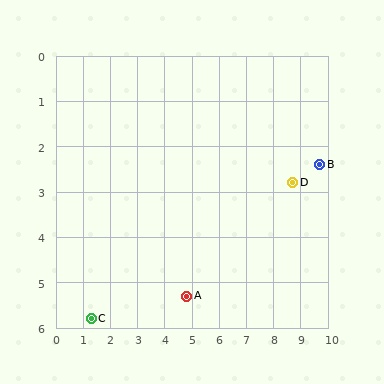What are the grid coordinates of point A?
Point A is at approximately (4.8, 5.3).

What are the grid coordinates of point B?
Point B is at approximately (9.7, 2.4).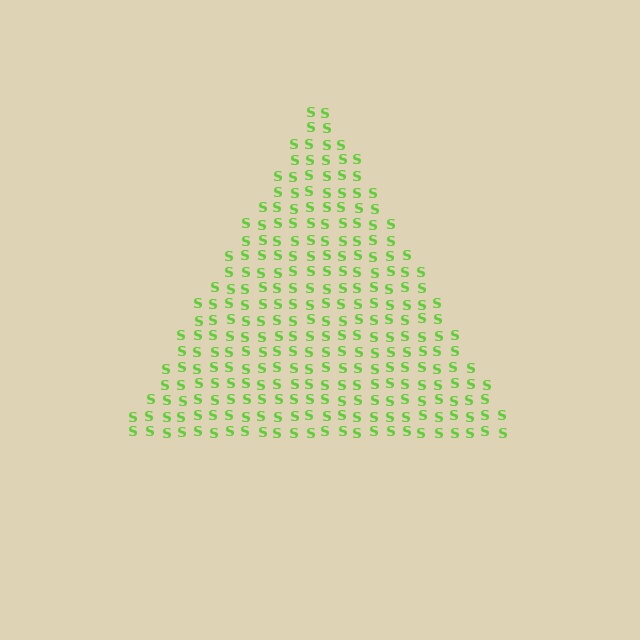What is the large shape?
The large shape is a triangle.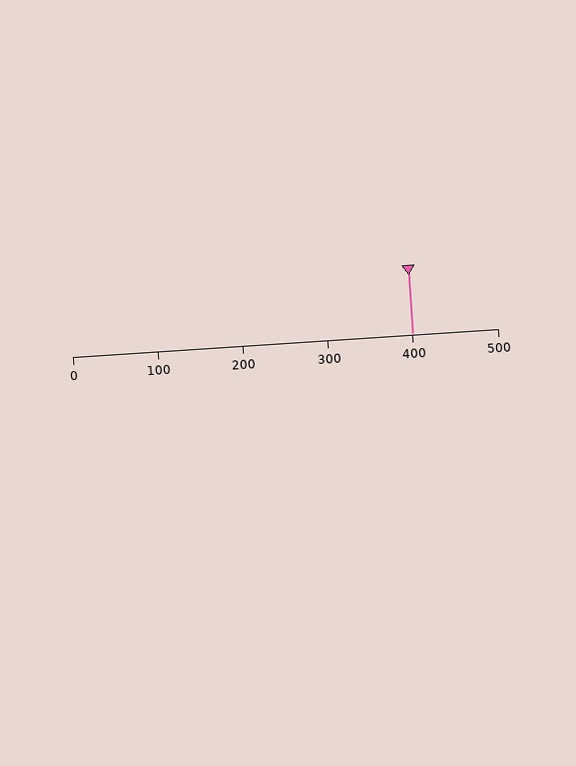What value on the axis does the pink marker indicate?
The marker indicates approximately 400.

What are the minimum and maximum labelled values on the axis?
The axis runs from 0 to 500.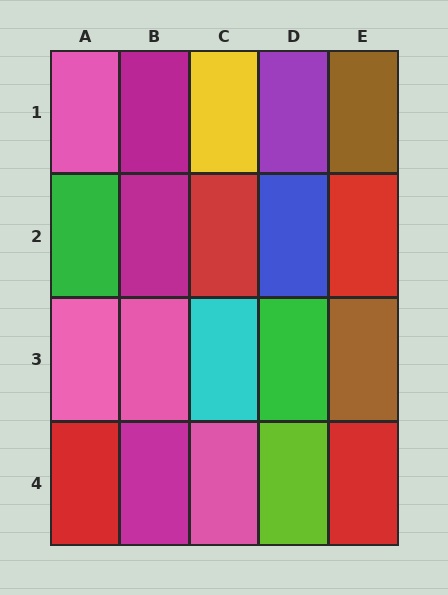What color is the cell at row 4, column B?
Magenta.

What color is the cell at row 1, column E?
Brown.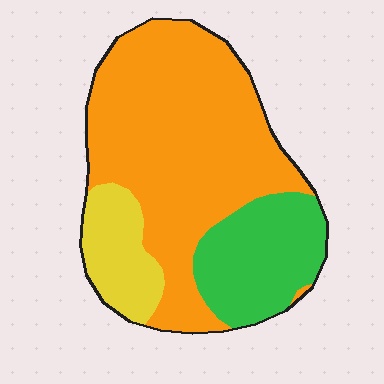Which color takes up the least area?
Yellow, at roughly 15%.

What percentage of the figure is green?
Green takes up about one quarter (1/4) of the figure.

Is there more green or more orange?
Orange.